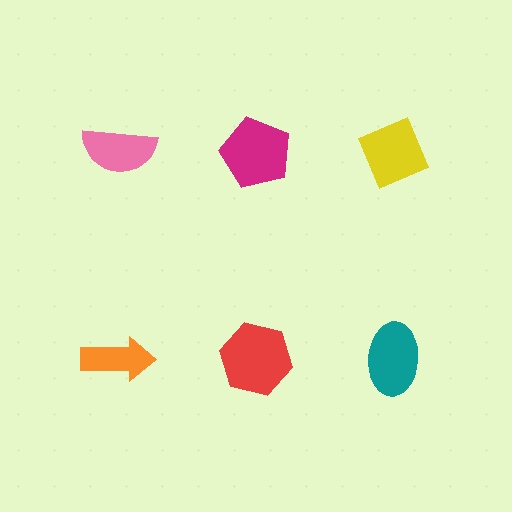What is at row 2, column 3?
A teal ellipse.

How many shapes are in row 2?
3 shapes.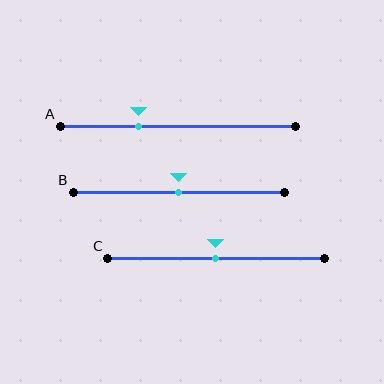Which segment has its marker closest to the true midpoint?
Segment B has its marker closest to the true midpoint.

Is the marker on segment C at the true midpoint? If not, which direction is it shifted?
Yes, the marker on segment C is at the true midpoint.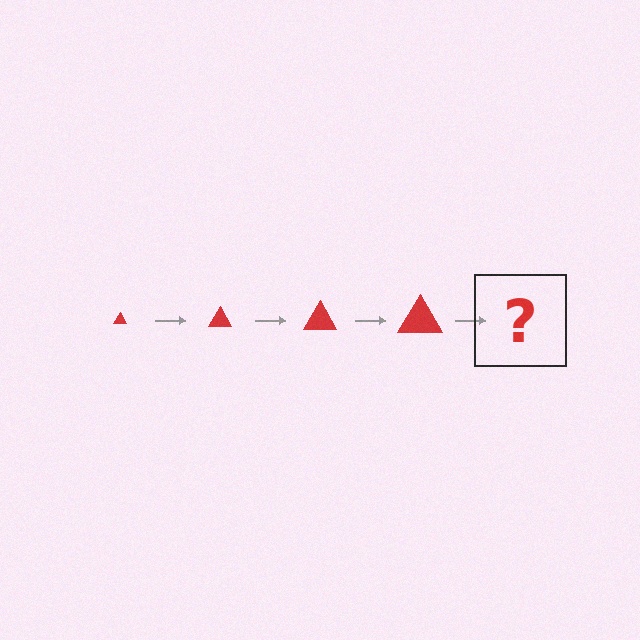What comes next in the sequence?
The next element should be a red triangle, larger than the previous one.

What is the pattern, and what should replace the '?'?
The pattern is that the triangle gets progressively larger each step. The '?' should be a red triangle, larger than the previous one.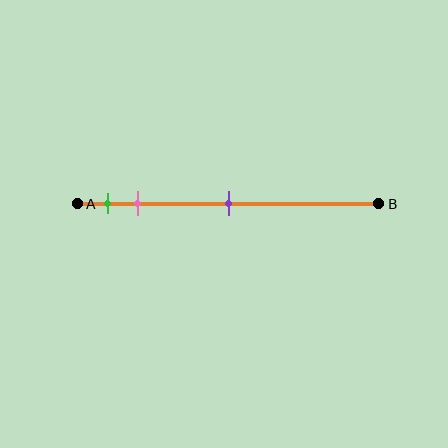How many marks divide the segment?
There are 3 marks dividing the segment.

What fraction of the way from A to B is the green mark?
The green mark is approximately 10% (0.1) of the way from A to B.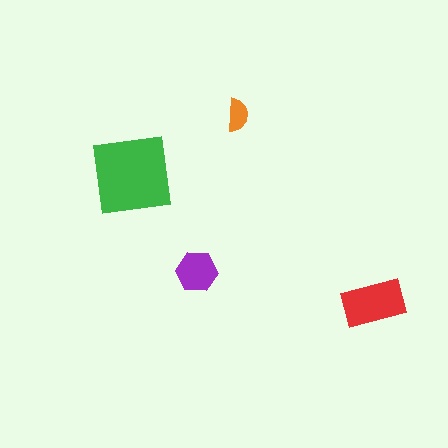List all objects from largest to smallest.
The green square, the red rectangle, the purple hexagon, the orange semicircle.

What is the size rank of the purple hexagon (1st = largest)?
3rd.